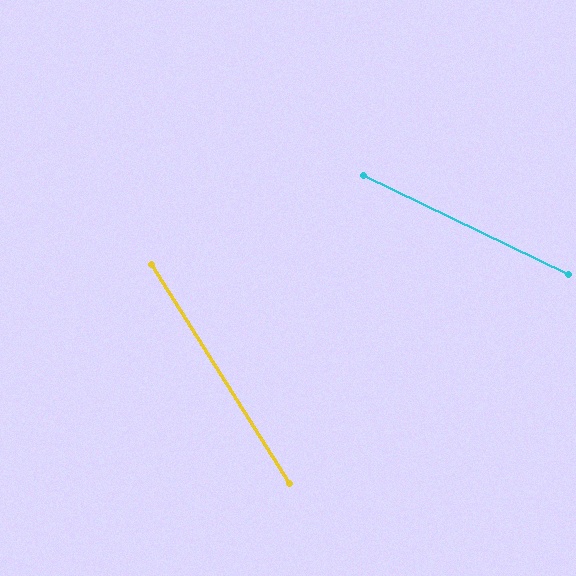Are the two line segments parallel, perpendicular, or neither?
Neither parallel nor perpendicular — they differ by about 32°.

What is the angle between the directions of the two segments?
Approximately 32 degrees.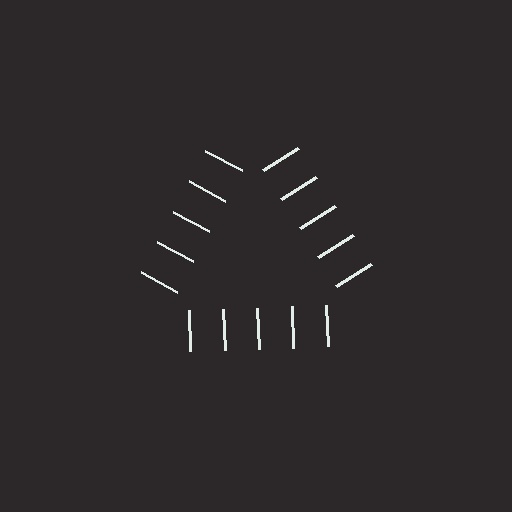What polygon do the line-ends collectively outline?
An illusory triangle — the line segments terminate on its edges but no continuous stroke is drawn.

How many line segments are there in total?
15 — 5 along each of the 3 edges.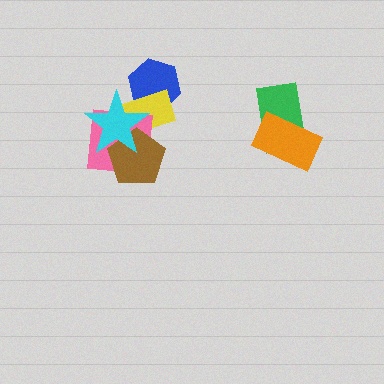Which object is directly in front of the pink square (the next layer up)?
The brown pentagon is directly in front of the pink square.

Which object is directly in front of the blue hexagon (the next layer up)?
The yellow rectangle is directly in front of the blue hexagon.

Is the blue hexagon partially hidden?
Yes, it is partially covered by another shape.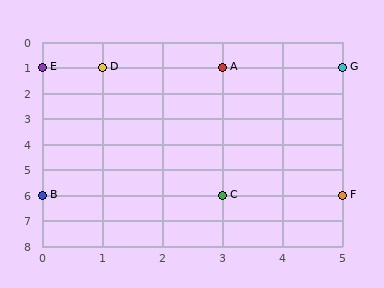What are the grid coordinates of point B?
Point B is at grid coordinates (0, 6).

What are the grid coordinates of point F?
Point F is at grid coordinates (5, 6).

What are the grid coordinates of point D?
Point D is at grid coordinates (1, 1).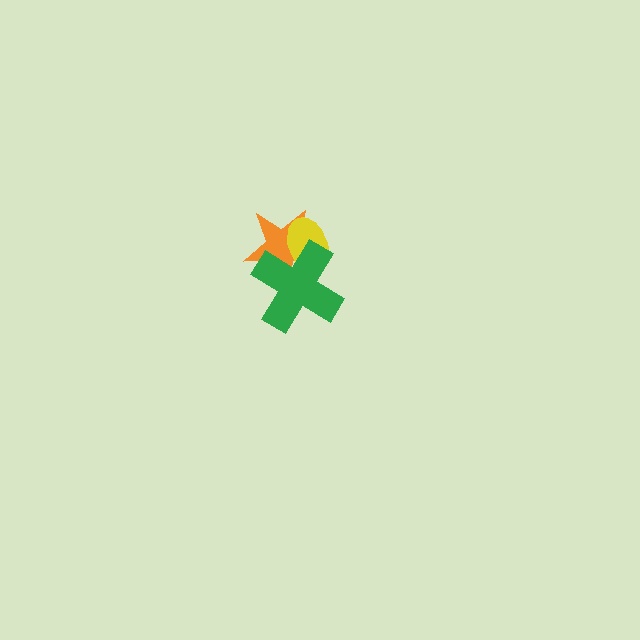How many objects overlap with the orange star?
2 objects overlap with the orange star.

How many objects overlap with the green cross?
2 objects overlap with the green cross.